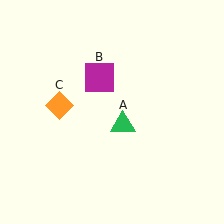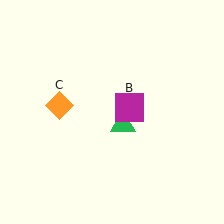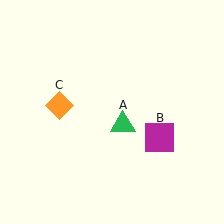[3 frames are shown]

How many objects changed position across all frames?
1 object changed position: magenta square (object B).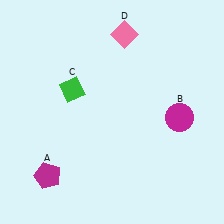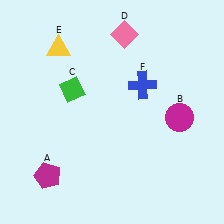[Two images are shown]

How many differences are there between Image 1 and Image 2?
There are 2 differences between the two images.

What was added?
A yellow triangle (E), a blue cross (F) were added in Image 2.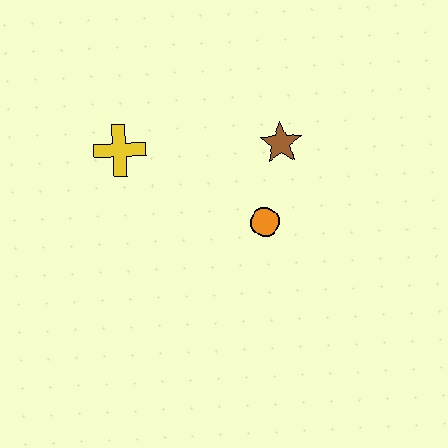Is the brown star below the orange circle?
No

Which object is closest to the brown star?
The orange circle is closest to the brown star.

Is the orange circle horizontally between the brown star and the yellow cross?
Yes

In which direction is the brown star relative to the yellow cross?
The brown star is to the right of the yellow cross.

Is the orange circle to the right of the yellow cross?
Yes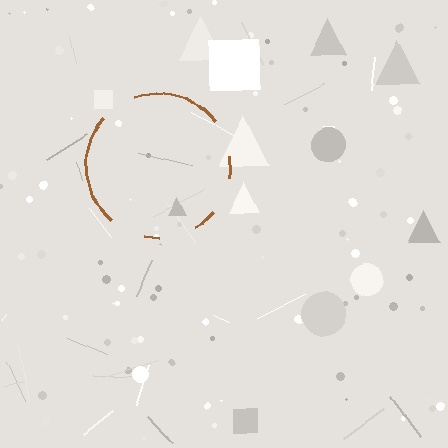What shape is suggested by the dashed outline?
The dashed outline suggests a circle.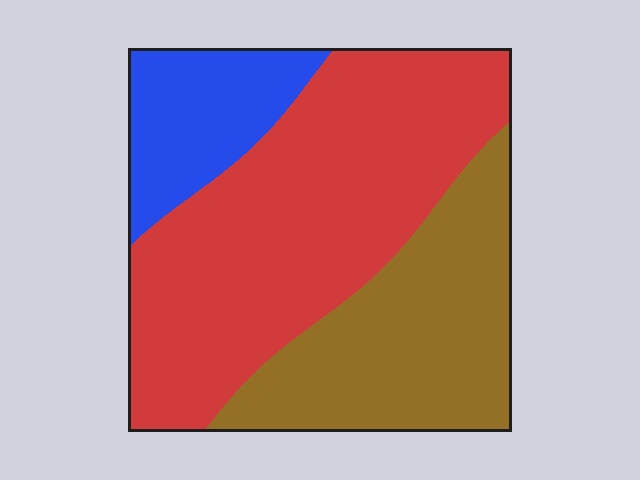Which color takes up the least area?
Blue, at roughly 15%.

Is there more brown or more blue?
Brown.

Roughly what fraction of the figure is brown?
Brown takes up about one third (1/3) of the figure.